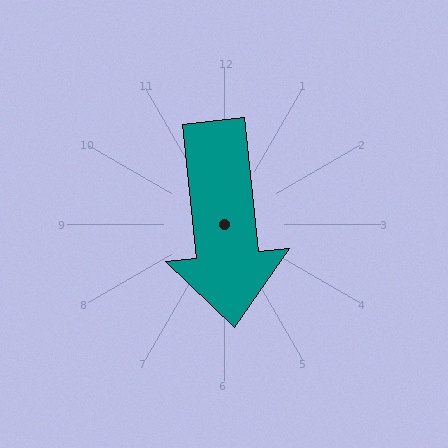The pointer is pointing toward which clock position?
Roughly 6 o'clock.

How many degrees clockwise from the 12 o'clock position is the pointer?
Approximately 174 degrees.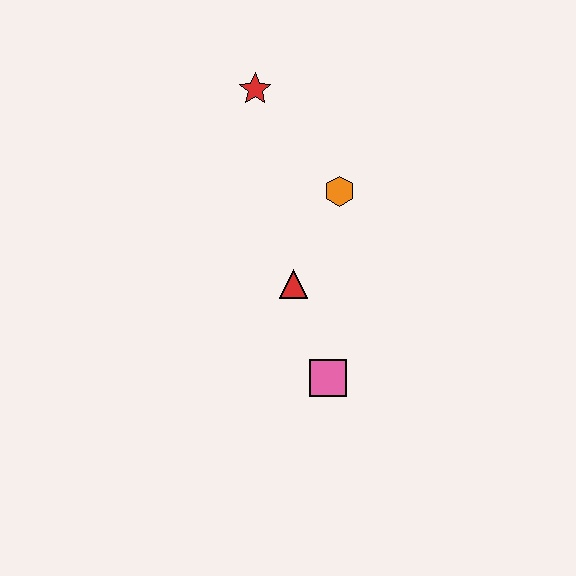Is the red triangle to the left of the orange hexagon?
Yes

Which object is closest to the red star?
The orange hexagon is closest to the red star.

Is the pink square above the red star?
No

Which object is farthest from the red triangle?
The red star is farthest from the red triangle.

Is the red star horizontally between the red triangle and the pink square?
No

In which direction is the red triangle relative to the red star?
The red triangle is below the red star.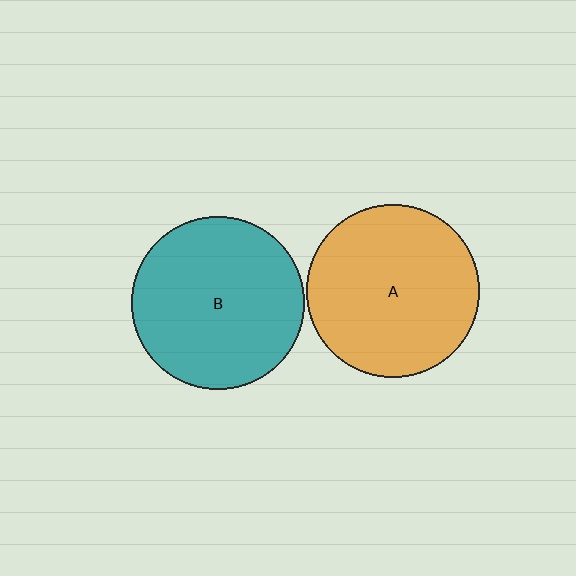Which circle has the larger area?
Circle B (teal).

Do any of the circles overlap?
No, none of the circles overlap.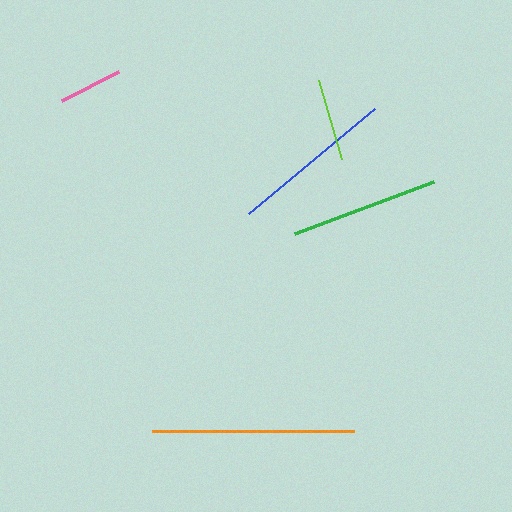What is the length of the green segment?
The green segment is approximately 148 pixels long.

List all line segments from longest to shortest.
From longest to shortest: orange, blue, green, lime, pink.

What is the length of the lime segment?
The lime segment is approximately 82 pixels long.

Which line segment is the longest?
The orange line is the longest at approximately 202 pixels.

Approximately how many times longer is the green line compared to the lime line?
The green line is approximately 1.8 times the length of the lime line.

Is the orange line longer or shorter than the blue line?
The orange line is longer than the blue line.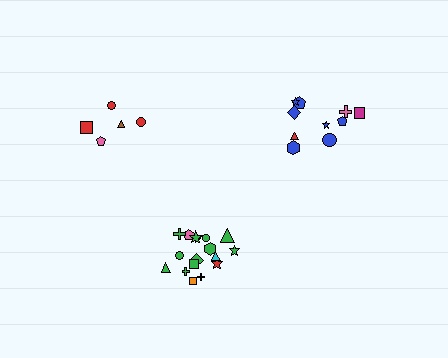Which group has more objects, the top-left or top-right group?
The top-right group.